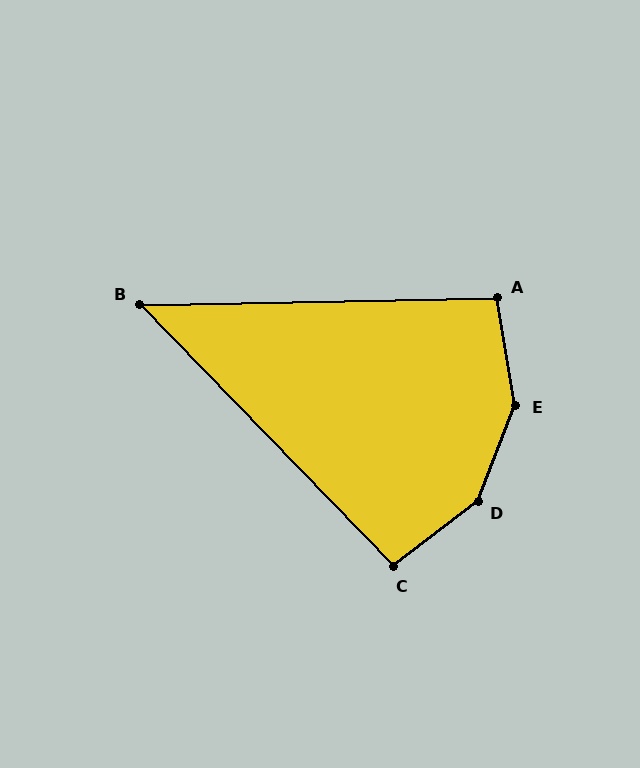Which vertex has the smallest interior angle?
B, at approximately 47 degrees.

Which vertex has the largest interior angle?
D, at approximately 149 degrees.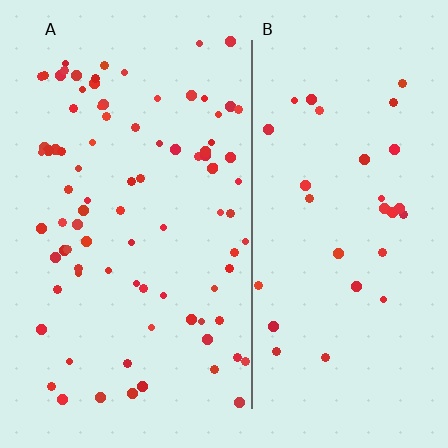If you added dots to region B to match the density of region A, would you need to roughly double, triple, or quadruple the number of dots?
Approximately triple.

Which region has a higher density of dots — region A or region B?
A (the left).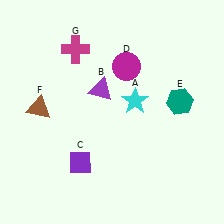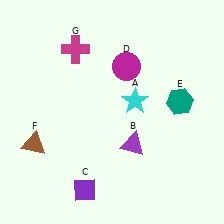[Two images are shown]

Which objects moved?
The objects that moved are: the purple triangle (B), the purple diamond (C), the brown triangle (F).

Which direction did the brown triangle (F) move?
The brown triangle (F) moved down.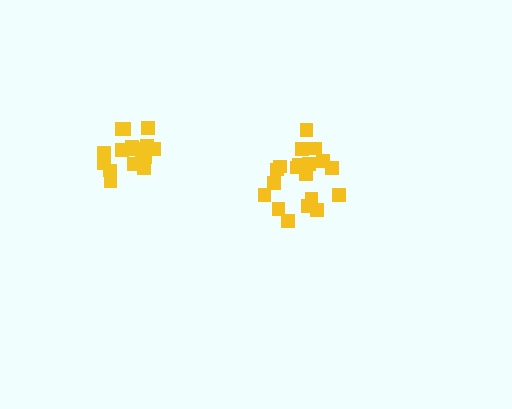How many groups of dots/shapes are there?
There are 2 groups.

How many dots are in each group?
Group 1: 16 dots, Group 2: 19 dots (35 total).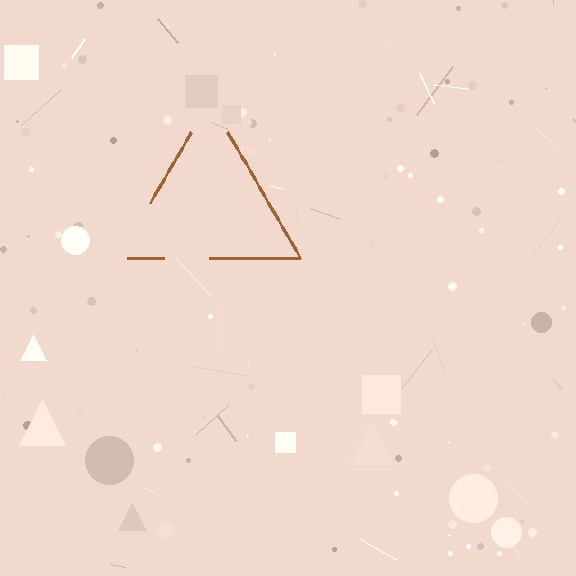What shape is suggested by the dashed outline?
The dashed outline suggests a triangle.